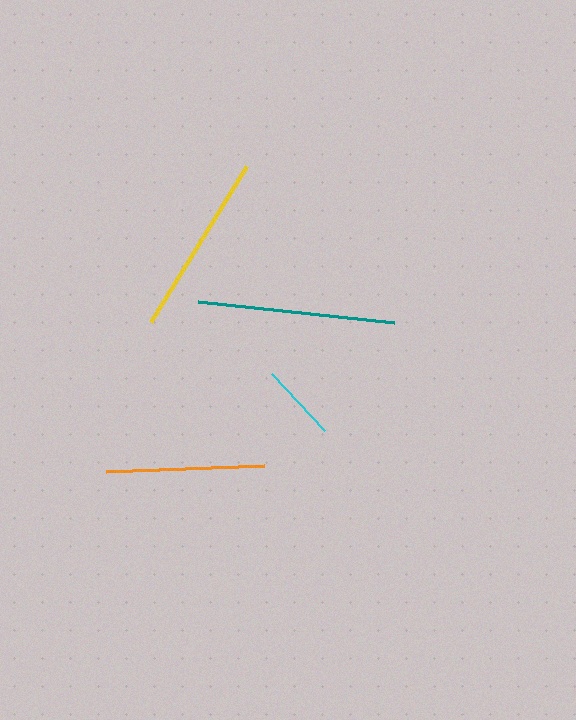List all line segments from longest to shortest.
From longest to shortest: teal, yellow, orange, cyan.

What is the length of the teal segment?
The teal segment is approximately 197 pixels long.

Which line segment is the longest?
The teal line is the longest at approximately 197 pixels.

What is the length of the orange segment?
The orange segment is approximately 158 pixels long.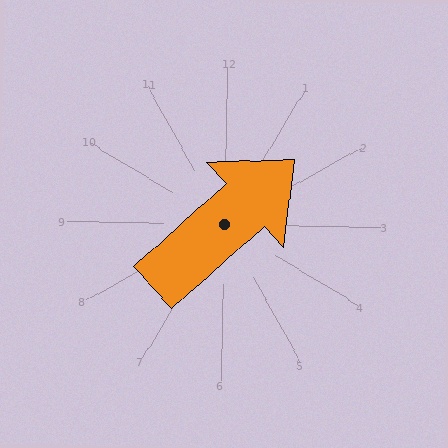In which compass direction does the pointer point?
Northeast.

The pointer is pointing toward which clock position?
Roughly 2 o'clock.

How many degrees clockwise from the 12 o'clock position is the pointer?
Approximately 47 degrees.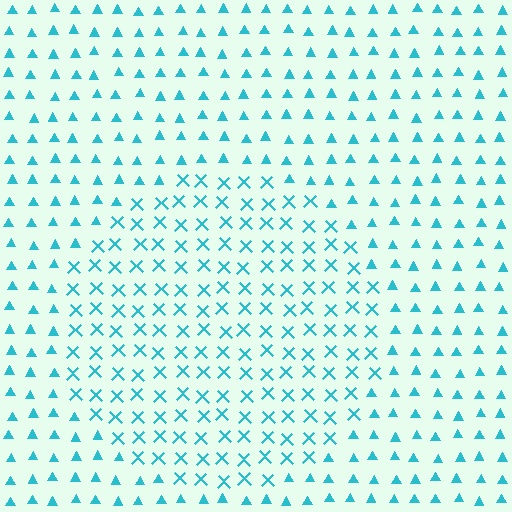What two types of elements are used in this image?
The image uses X marks inside the circle region and triangles outside it.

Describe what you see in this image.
The image is filled with small cyan elements arranged in a uniform grid. A circle-shaped region contains X marks, while the surrounding area contains triangles. The boundary is defined purely by the change in element shape.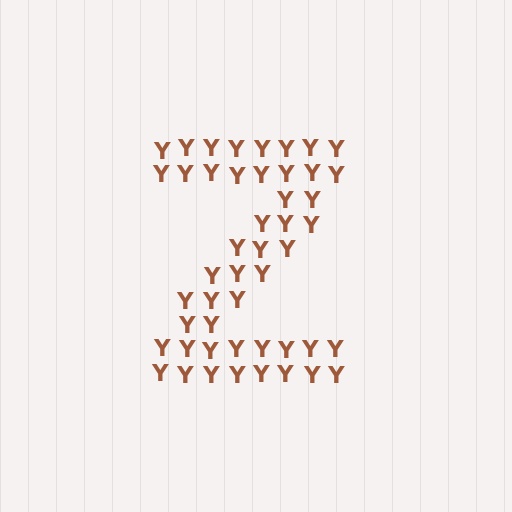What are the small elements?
The small elements are letter Y's.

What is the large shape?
The large shape is the letter Z.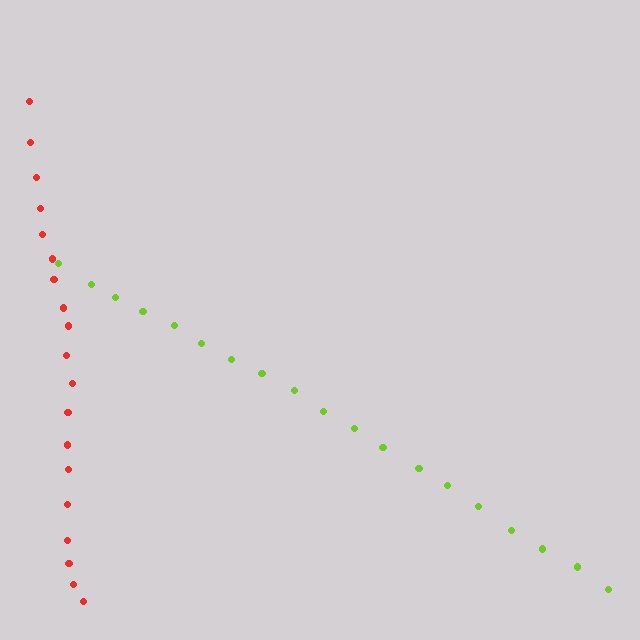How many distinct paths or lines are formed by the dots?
There are 2 distinct paths.